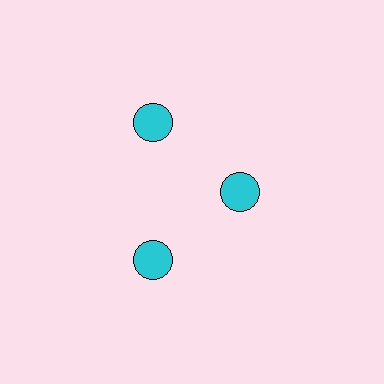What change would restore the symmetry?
The symmetry would be restored by moving it outward, back onto the ring so that all 3 circles sit at equal angles and equal distance from the center.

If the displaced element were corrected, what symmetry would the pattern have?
It would have 3-fold rotational symmetry — the pattern would map onto itself every 120 degrees.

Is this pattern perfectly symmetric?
No. The 3 cyan circles are arranged in a ring, but one element near the 3 o'clock position is pulled inward toward the center, breaking the 3-fold rotational symmetry.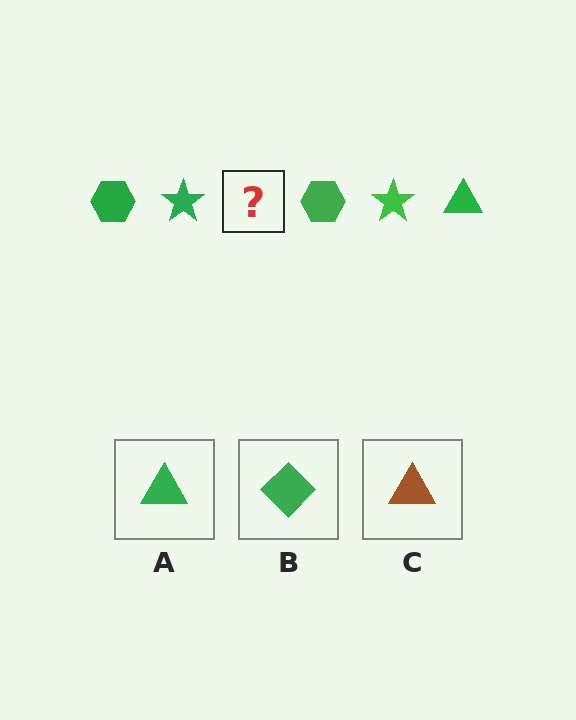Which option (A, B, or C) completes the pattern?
A.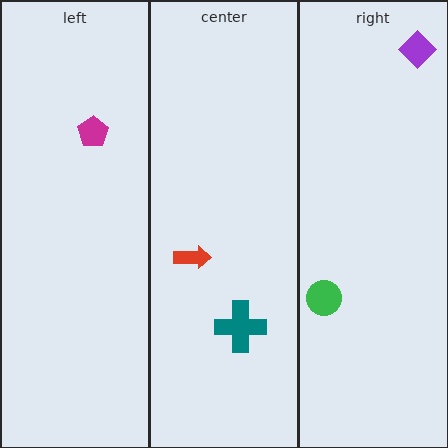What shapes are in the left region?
The magenta pentagon.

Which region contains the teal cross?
The center region.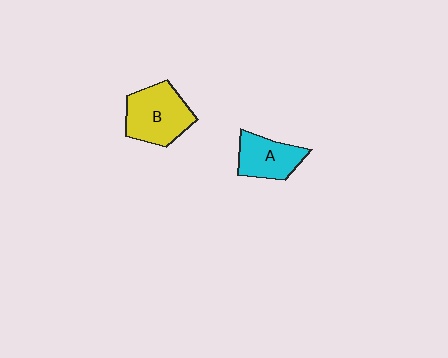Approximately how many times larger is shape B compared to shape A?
Approximately 1.4 times.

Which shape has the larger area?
Shape B (yellow).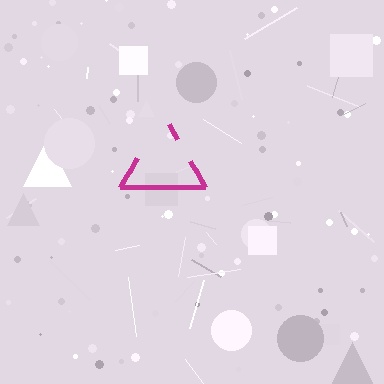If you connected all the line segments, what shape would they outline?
They would outline a triangle.